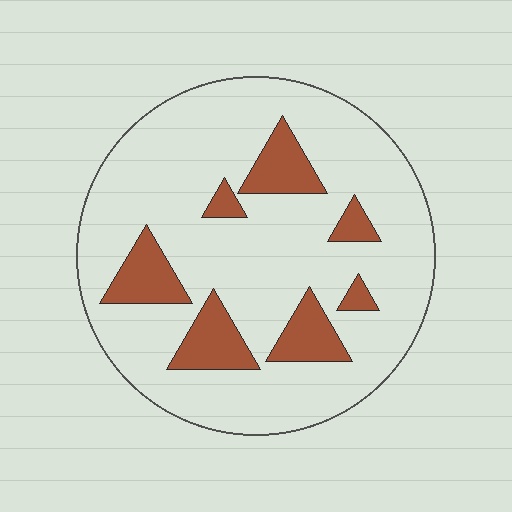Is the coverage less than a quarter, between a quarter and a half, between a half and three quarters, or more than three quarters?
Less than a quarter.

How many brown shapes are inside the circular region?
7.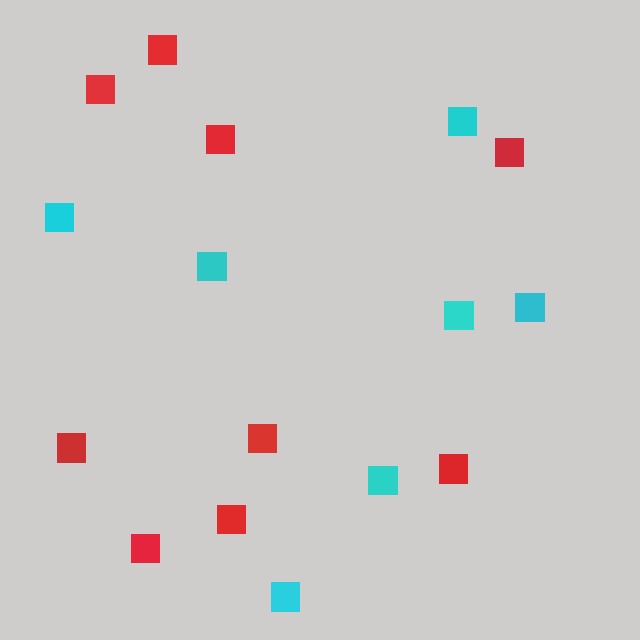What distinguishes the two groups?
There are 2 groups: one group of red squares (9) and one group of cyan squares (7).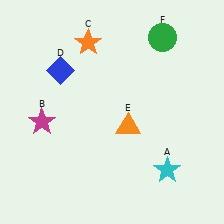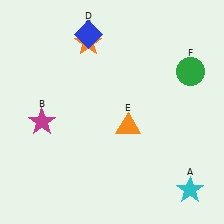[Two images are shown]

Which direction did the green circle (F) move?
The green circle (F) moved down.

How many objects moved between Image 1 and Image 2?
3 objects moved between the two images.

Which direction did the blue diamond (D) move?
The blue diamond (D) moved up.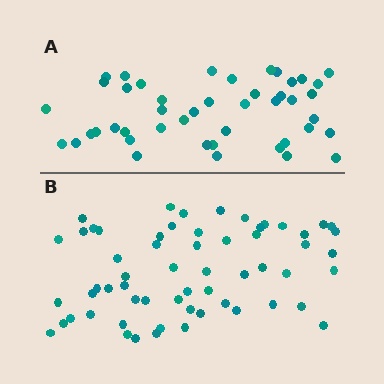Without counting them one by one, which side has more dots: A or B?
Region B (the bottom region) has more dots.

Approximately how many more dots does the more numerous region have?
Region B has approximately 15 more dots than region A.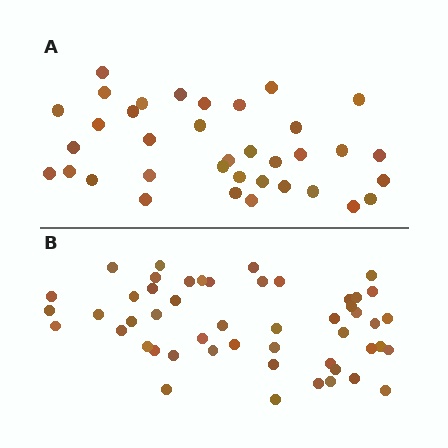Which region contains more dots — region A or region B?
Region B (the bottom region) has more dots.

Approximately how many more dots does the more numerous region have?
Region B has approximately 15 more dots than region A.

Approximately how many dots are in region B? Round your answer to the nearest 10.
About 50 dots.